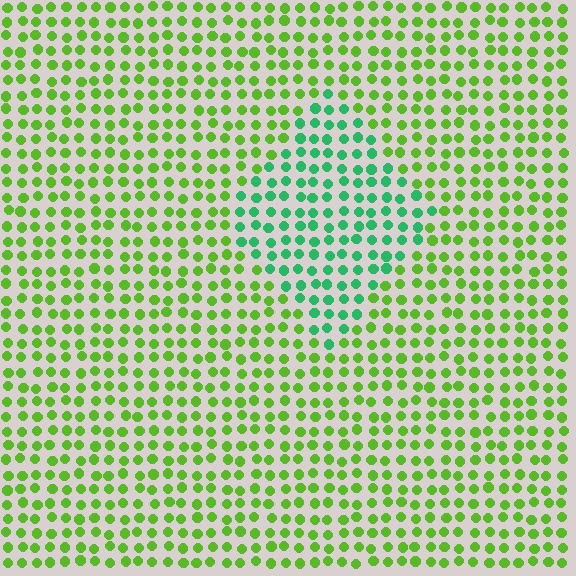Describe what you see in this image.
The image is filled with small lime elements in a uniform arrangement. A diamond-shaped region is visible where the elements are tinted to a slightly different hue, forming a subtle color boundary.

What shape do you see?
I see a diamond.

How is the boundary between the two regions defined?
The boundary is defined purely by a slight shift in hue (about 46 degrees). Spacing, size, and orientation are identical on both sides.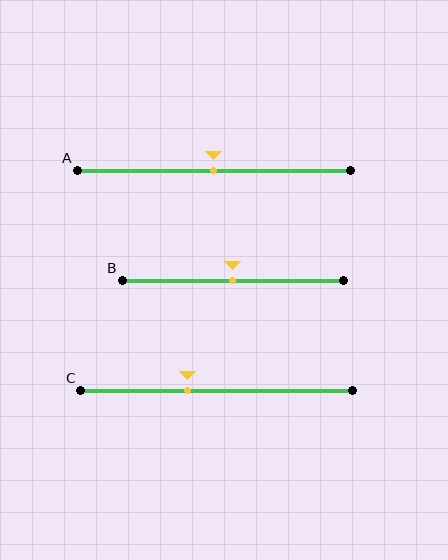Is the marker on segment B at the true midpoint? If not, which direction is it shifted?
Yes, the marker on segment B is at the true midpoint.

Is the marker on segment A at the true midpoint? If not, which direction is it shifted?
Yes, the marker on segment A is at the true midpoint.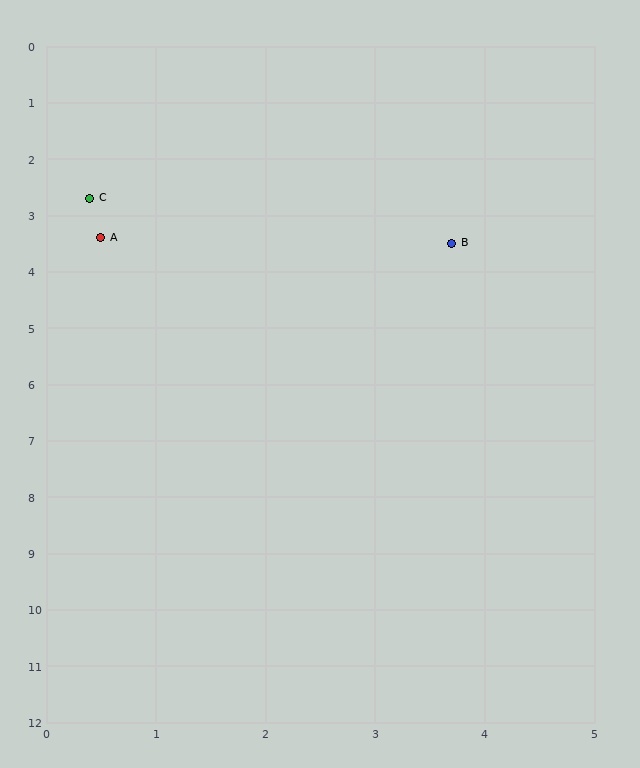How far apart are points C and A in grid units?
Points C and A are about 0.7 grid units apart.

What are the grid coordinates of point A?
Point A is at approximately (0.5, 3.4).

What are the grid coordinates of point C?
Point C is at approximately (0.4, 2.7).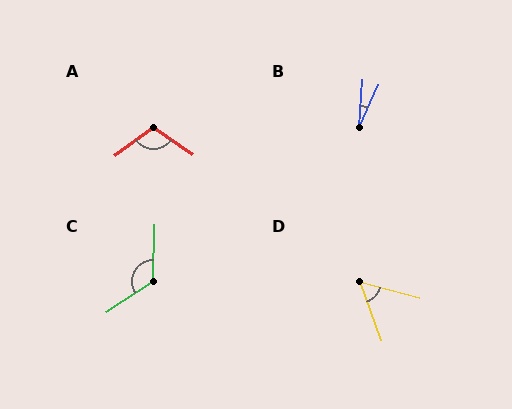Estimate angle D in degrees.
Approximately 56 degrees.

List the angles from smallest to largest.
B (20°), D (56°), A (109°), C (125°).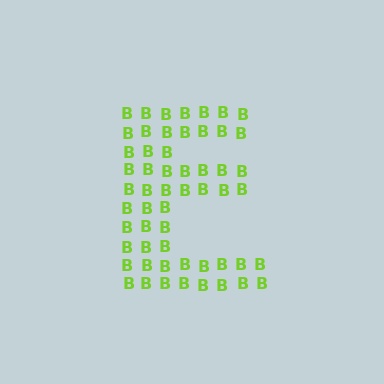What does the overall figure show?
The overall figure shows the letter E.